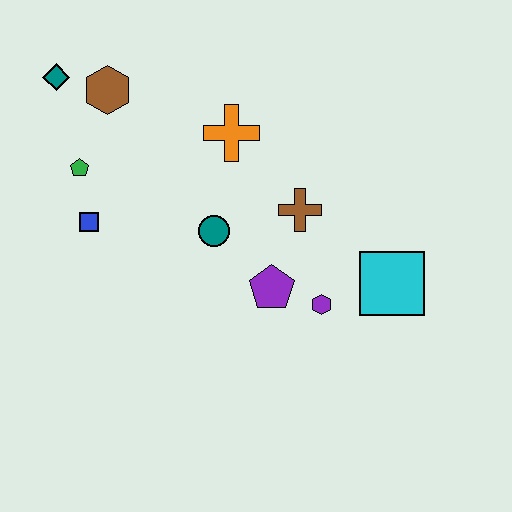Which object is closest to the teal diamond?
The brown hexagon is closest to the teal diamond.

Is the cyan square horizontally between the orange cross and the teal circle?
No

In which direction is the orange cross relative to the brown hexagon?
The orange cross is to the right of the brown hexagon.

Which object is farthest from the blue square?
The cyan square is farthest from the blue square.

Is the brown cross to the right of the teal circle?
Yes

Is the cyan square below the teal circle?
Yes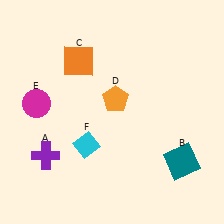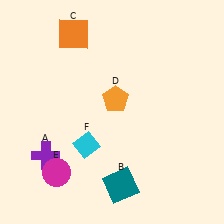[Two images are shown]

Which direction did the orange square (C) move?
The orange square (C) moved up.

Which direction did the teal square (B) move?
The teal square (B) moved left.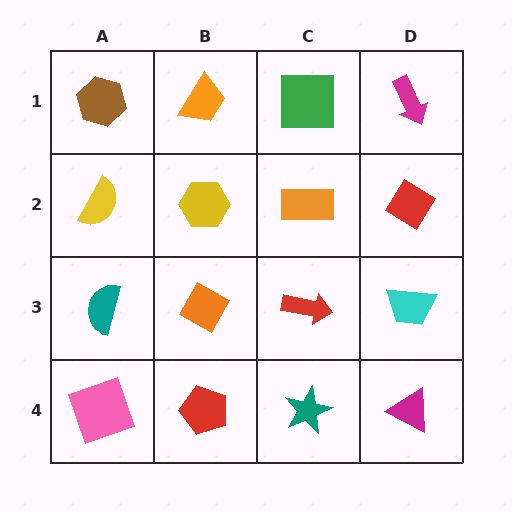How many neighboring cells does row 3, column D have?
3.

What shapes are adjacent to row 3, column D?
A red diamond (row 2, column D), a magenta triangle (row 4, column D), a red arrow (row 3, column C).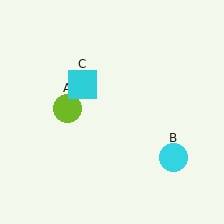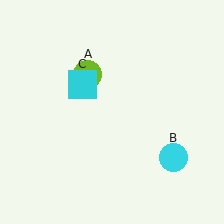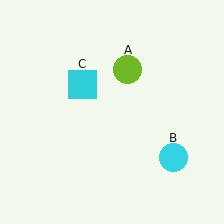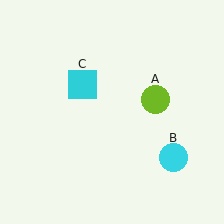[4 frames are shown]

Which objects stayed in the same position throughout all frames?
Cyan circle (object B) and cyan square (object C) remained stationary.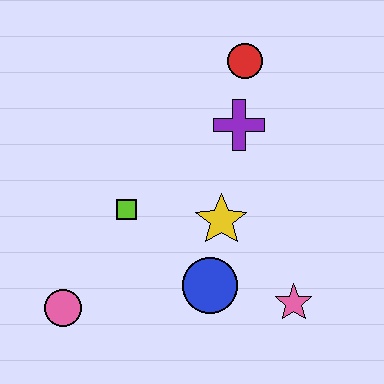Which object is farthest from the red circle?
The pink circle is farthest from the red circle.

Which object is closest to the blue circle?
The yellow star is closest to the blue circle.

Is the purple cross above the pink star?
Yes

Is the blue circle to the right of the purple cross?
No